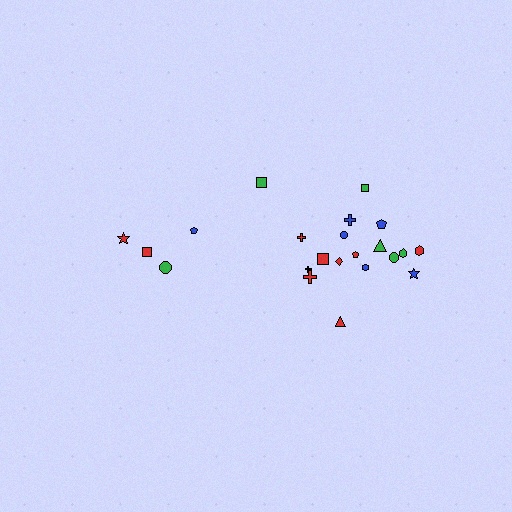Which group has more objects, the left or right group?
The right group.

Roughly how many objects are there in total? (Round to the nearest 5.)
Roughly 20 objects in total.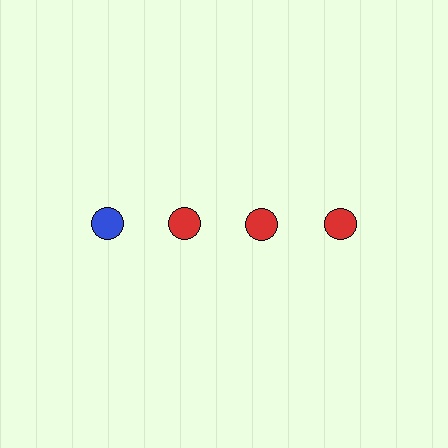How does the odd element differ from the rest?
It has a different color: blue instead of red.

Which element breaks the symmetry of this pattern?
The blue circle in the top row, leftmost column breaks the symmetry. All other shapes are red circles.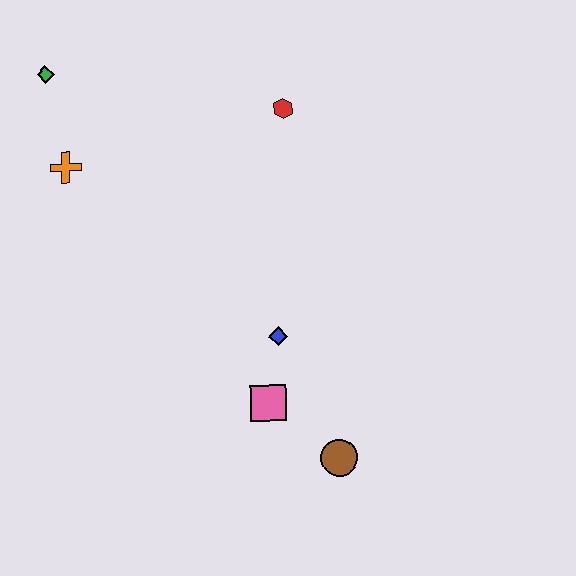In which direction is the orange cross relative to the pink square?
The orange cross is above the pink square.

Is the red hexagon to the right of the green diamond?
Yes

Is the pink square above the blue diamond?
No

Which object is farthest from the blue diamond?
The green diamond is farthest from the blue diamond.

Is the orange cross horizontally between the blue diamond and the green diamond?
Yes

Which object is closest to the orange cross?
The green diamond is closest to the orange cross.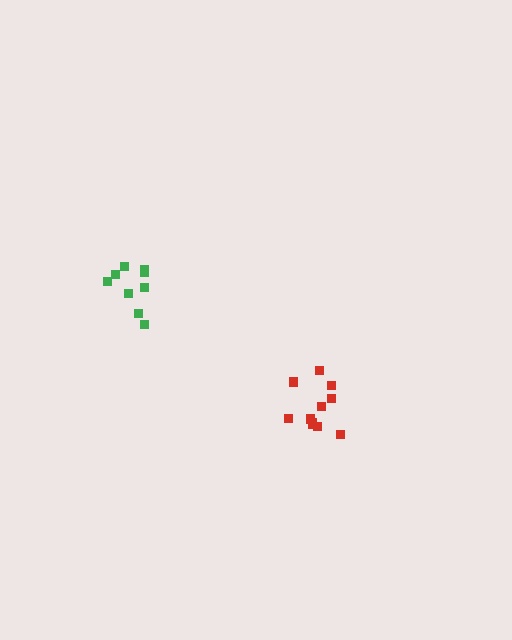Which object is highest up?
The green cluster is topmost.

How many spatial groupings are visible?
There are 2 spatial groupings.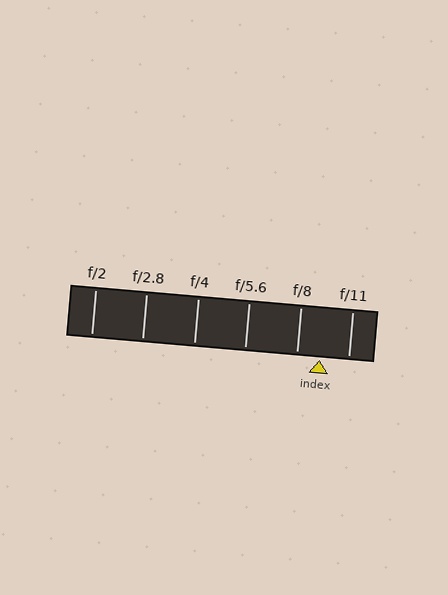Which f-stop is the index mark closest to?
The index mark is closest to f/8.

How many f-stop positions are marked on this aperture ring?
There are 6 f-stop positions marked.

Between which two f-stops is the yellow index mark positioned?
The index mark is between f/8 and f/11.